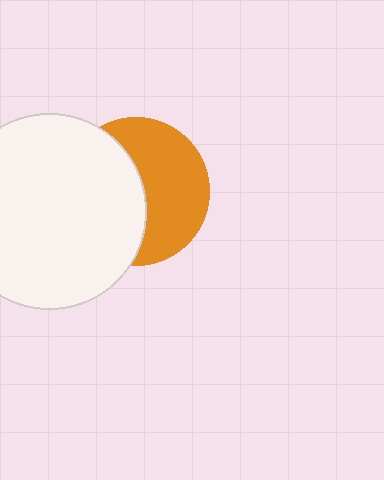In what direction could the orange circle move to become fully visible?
The orange circle could move right. That would shift it out from behind the white circle entirely.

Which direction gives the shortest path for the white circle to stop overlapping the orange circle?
Moving left gives the shortest separation.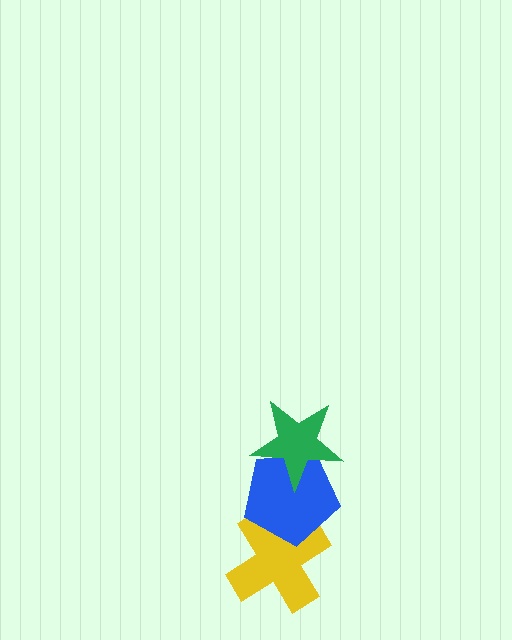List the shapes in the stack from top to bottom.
From top to bottom: the green star, the blue pentagon, the yellow cross.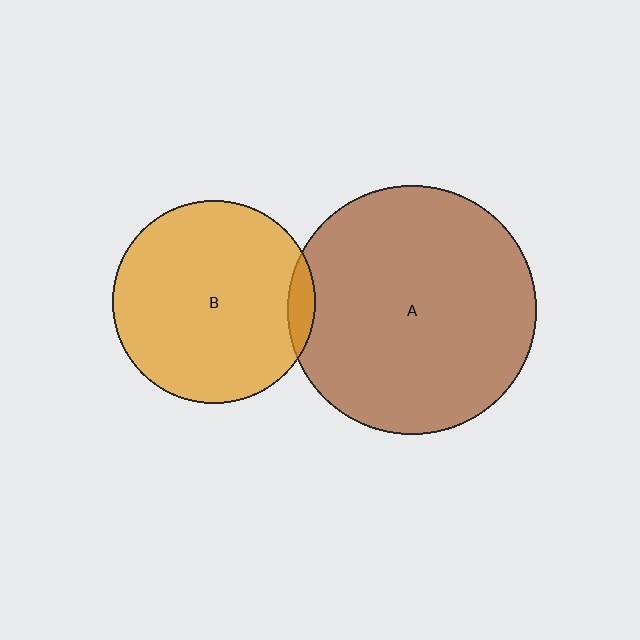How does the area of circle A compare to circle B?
Approximately 1.5 times.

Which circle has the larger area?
Circle A (brown).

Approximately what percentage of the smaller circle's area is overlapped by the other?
Approximately 5%.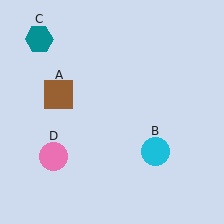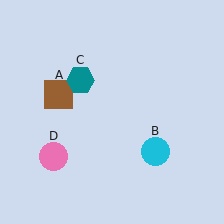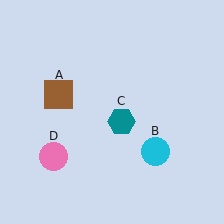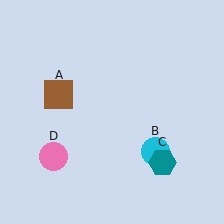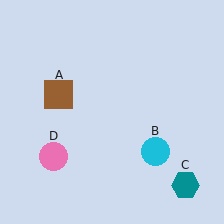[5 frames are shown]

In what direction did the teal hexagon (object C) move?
The teal hexagon (object C) moved down and to the right.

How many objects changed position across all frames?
1 object changed position: teal hexagon (object C).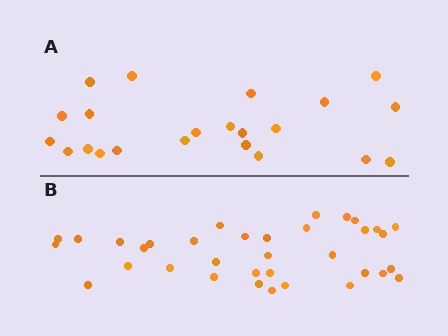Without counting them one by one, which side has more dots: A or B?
Region B (the bottom region) has more dots.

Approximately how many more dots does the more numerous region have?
Region B has approximately 15 more dots than region A.